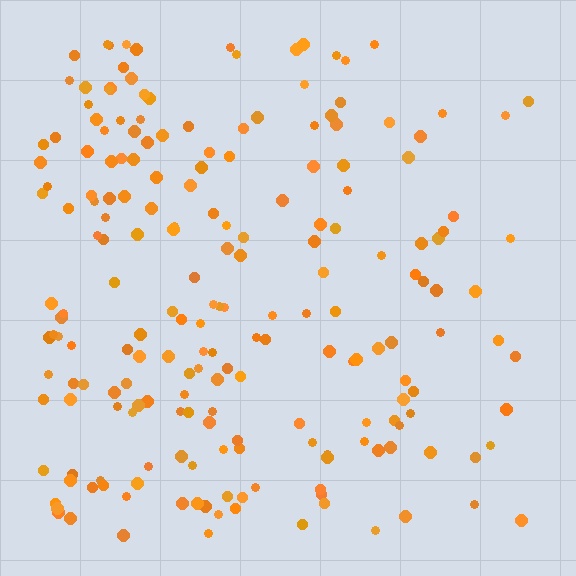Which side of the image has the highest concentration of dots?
The left.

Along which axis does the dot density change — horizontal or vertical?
Horizontal.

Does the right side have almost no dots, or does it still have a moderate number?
Still a moderate number, just noticeably fewer than the left.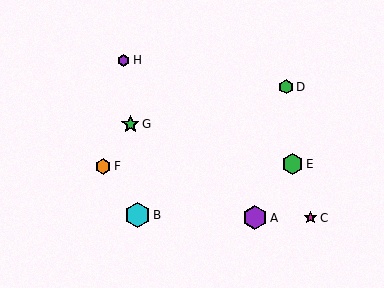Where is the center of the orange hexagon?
The center of the orange hexagon is at (103, 166).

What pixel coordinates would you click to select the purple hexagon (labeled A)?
Click at (255, 218) to select the purple hexagon A.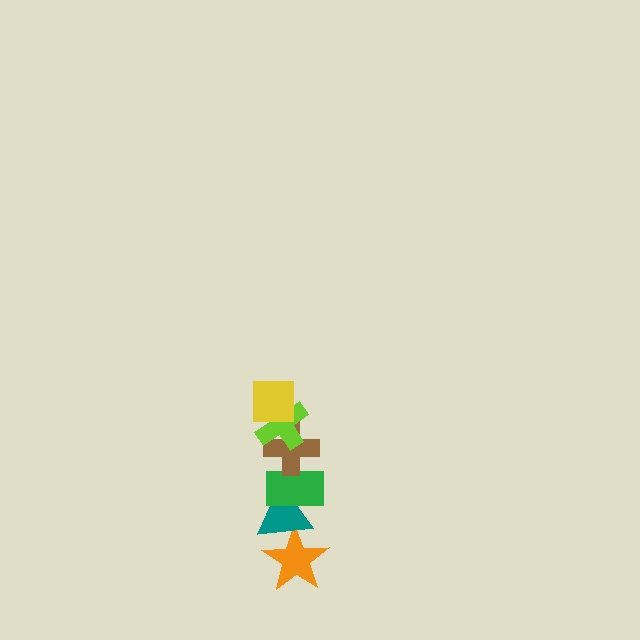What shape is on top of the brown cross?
The lime cross is on top of the brown cross.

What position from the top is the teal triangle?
The teal triangle is 5th from the top.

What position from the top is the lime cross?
The lime cross is 2nd from the top.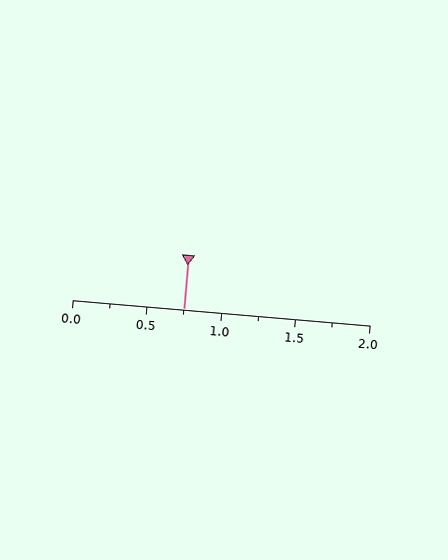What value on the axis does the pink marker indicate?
The marker indicates approximately 0.75.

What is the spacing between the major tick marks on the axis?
The major ticks are spaced 0.5 apart.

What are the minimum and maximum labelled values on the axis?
The axis runs from 0.0 to 2.0.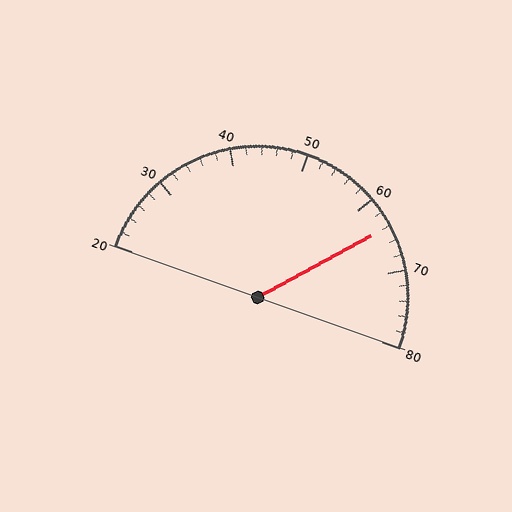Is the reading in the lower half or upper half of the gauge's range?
The reading is in the upper half of the range (20 to 80).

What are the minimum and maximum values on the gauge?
The gauge ranges from 20 to 80.